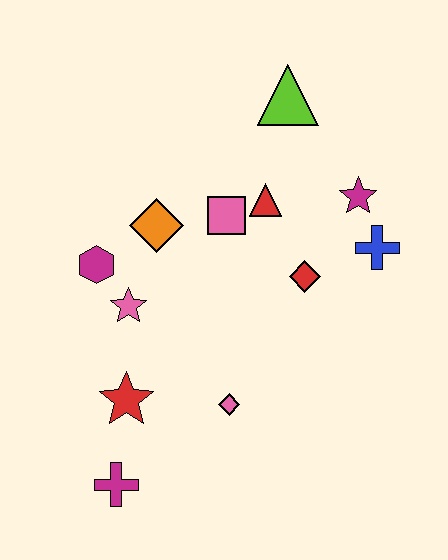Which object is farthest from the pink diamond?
The lime triangle is farthest from the pink diamond.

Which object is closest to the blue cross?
The magenta star is closest to the blue cross.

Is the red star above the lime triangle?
No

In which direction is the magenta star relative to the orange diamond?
The magenta star is to the right of the orange diamond.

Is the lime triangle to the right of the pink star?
Yes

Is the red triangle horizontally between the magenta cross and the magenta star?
Yes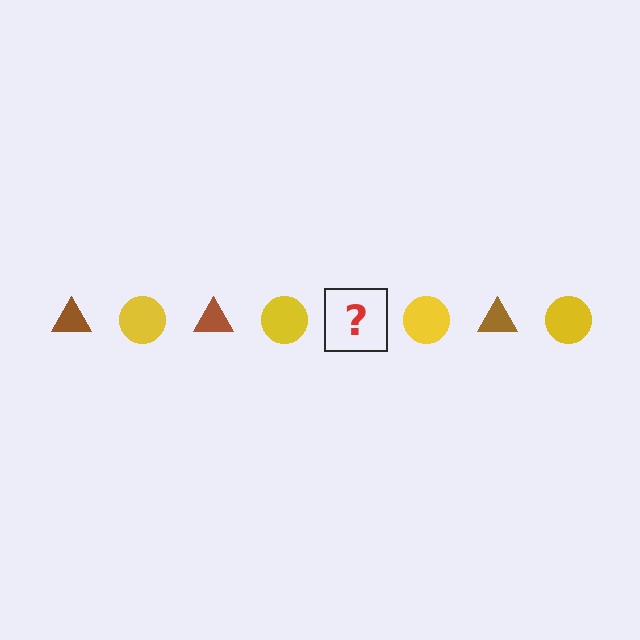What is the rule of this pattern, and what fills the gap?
The rule is that the pattern alternates between brown triangle and yellow circle. The gap should be filled with a brown triangle.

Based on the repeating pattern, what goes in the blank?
The blank should be a brown triangle.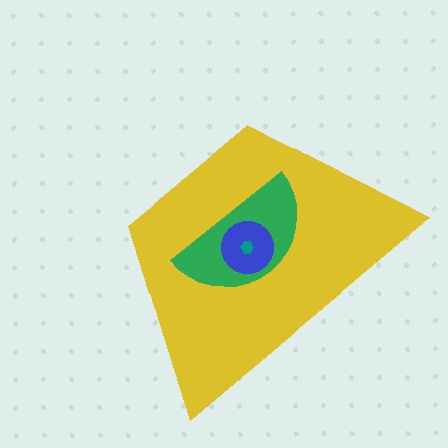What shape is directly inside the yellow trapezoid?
The green semicircle.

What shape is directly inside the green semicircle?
The blue circle.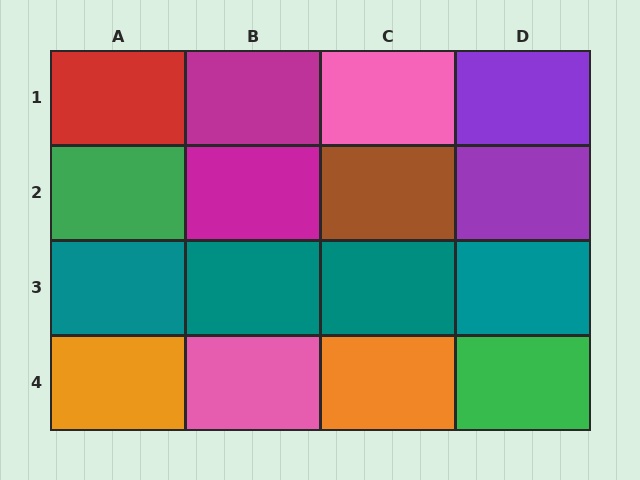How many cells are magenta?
2 cells are magenta.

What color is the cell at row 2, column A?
Green.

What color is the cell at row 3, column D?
Teal.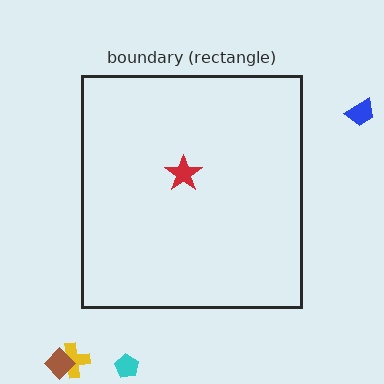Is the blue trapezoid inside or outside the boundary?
Outside.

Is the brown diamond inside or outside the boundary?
Outside.